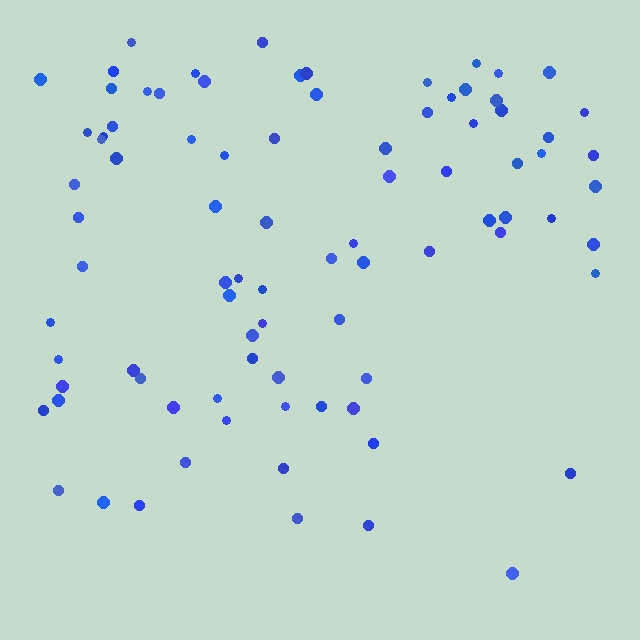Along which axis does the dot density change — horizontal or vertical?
Vertical.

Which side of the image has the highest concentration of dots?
The top.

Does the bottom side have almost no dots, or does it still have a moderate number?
Still a moderate number, just noticeably fewer than the top.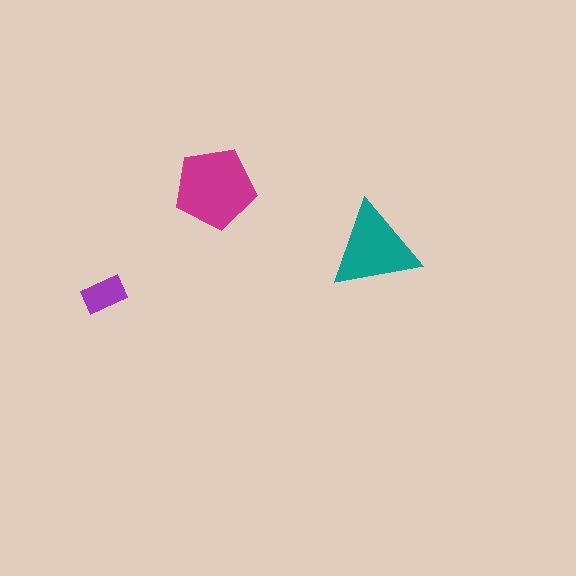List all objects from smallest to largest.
The purple rectangle, the teal triangle, the magenta pentagon.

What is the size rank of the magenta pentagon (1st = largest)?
1st.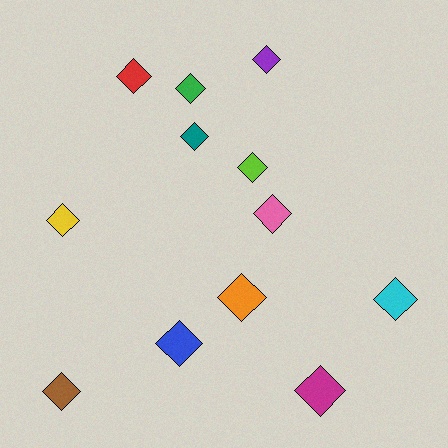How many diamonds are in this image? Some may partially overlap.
There are 12 diamonds.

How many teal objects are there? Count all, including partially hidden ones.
There is 1 teal object.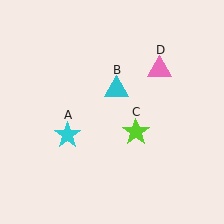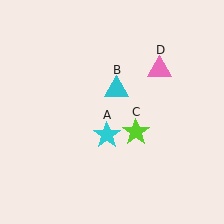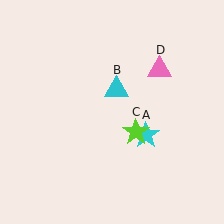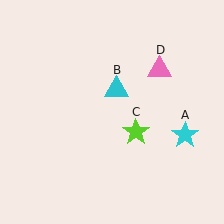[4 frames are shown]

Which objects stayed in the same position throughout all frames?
Cyan triangle (object B) and lime star (object C) and pink triangle (object D) remained stationary.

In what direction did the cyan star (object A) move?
The cyan star (object A) moved right.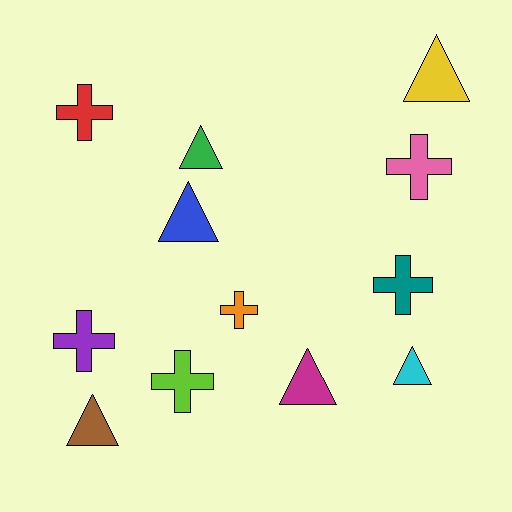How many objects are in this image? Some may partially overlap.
There are 12 objects.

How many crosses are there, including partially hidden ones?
There are 6 crosses.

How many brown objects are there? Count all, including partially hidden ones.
There is 1 brown object.